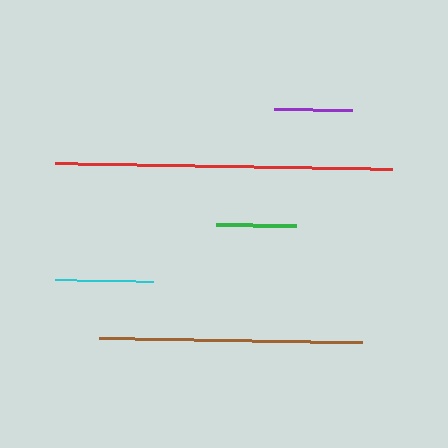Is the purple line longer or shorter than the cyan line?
The cyan line is longer than the purple line.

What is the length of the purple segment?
The purple segment is approximately 78 pixels long.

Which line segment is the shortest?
The purple line is the shortest at approximately 78 pixels.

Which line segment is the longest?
The red line is the longest at approximately 336 pixels.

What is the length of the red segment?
The red segment is approximately 336 pixels long.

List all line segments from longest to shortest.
From longest to shortest: red, brown, cyan, green, purple.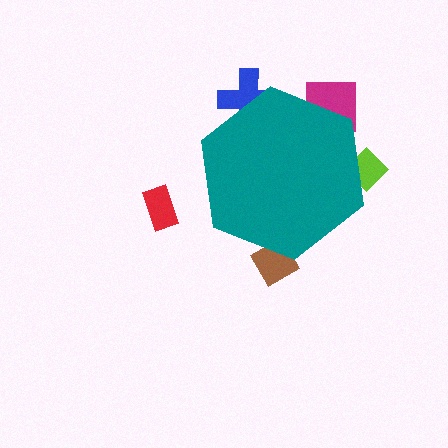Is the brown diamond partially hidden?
Yes, the brown diamond is partially hidden behind the teal hexagon.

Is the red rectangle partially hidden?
No, the red rectangle is fully visible.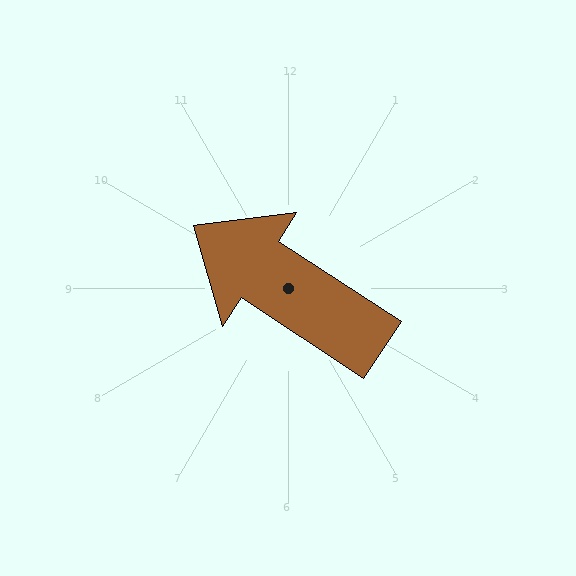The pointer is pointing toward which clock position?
Roughly 10 o'clock.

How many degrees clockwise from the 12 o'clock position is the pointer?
Approximately 303 degrees.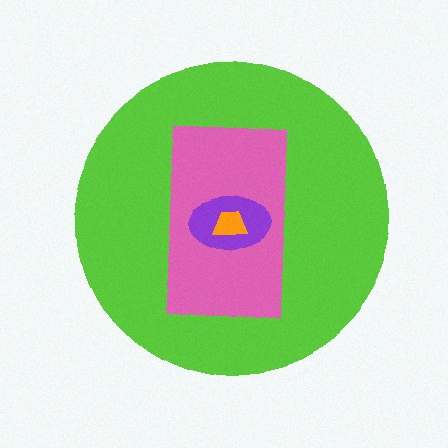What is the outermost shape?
The lime circle.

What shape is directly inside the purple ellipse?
The orange trapezoid.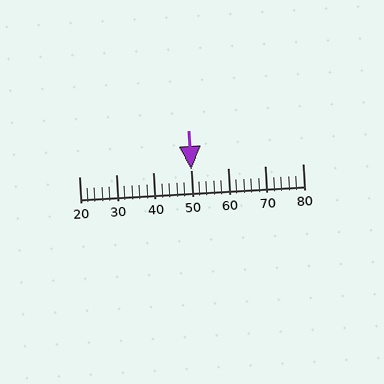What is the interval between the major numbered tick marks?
The major tick marks are spaced 10 units apart.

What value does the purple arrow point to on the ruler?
The purple arrow points to approximately 50.